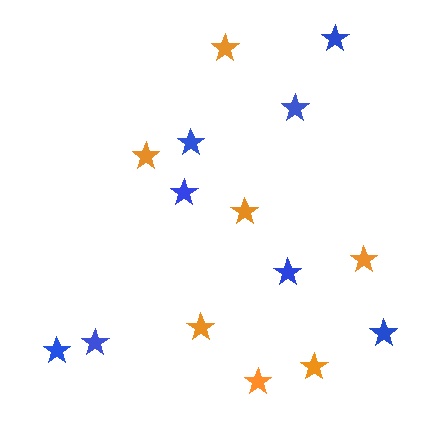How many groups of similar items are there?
There are 2 groups: one group of blue stars (8) and one group of orange stars (7).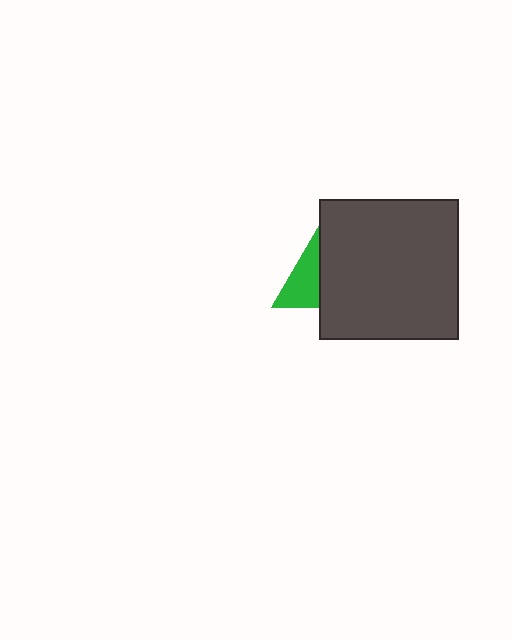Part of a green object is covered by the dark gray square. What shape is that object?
It is a triangle.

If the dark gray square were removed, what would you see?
You would see the complete green triangle.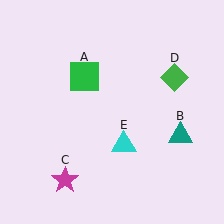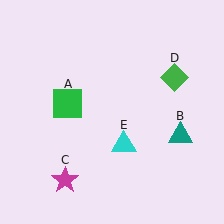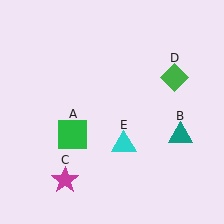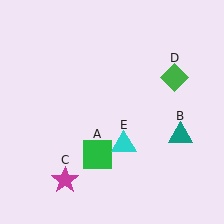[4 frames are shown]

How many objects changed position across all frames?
1 object changed position: green square (object A).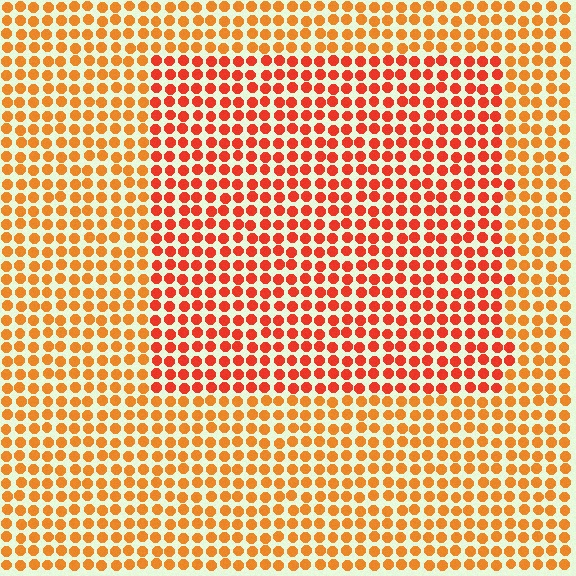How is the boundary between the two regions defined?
The boundary is defined purely by a slight shift in hue (about 25 degrees). Spacing, size, and orientation are identical on both sides.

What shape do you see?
I see a rectangle.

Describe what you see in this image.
The image is filled with small orange elements in a uniform arrangement. A rectangle-shaped region is visible where the elements are tinted to a slightly different hue, forming a subtle color boundary.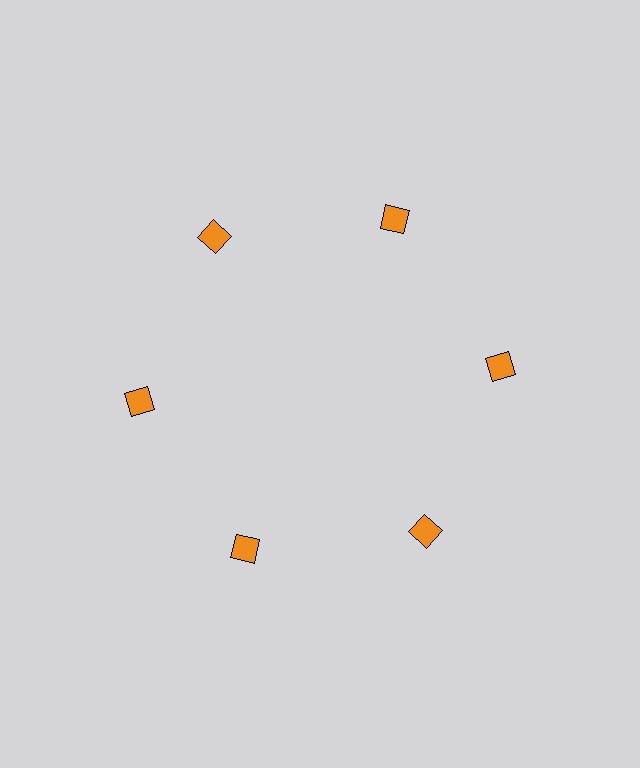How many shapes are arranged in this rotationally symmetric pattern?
There are 6 shapes, arranged in 6 groups of 1.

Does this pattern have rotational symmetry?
Yes, this pattern has 6-fold rotational symmetry. It looks the same after rotating 60 degrees around the center.